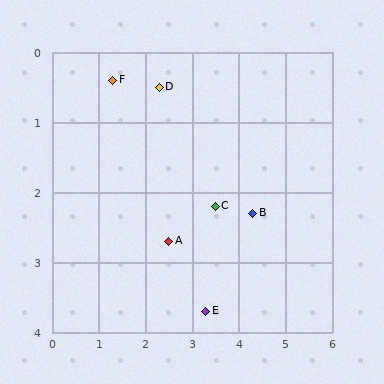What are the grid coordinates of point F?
Point F is at approximately (1.3, 0.4).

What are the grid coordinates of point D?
Point D is at approximately (2.3, 0.5).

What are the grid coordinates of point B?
Point B is at approximately (4.3, 2.3).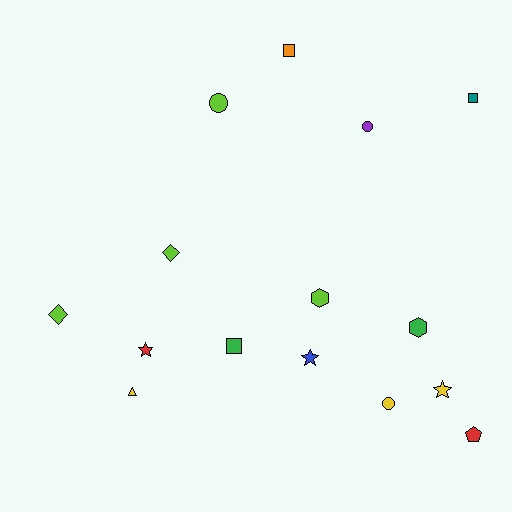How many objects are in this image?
There are 15 objects.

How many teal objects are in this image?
There is 1 teal object.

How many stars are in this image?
There are 3 stars.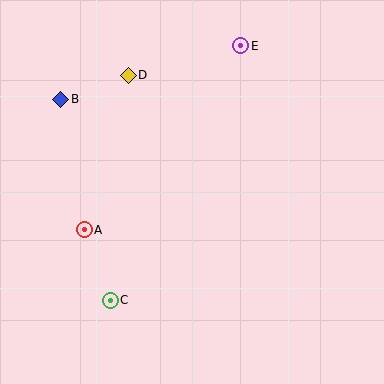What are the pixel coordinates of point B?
Point B is at (61, 99).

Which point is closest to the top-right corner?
Point E is closest to the top-right corner.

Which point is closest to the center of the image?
Point A at (84, 230) is closest to the center.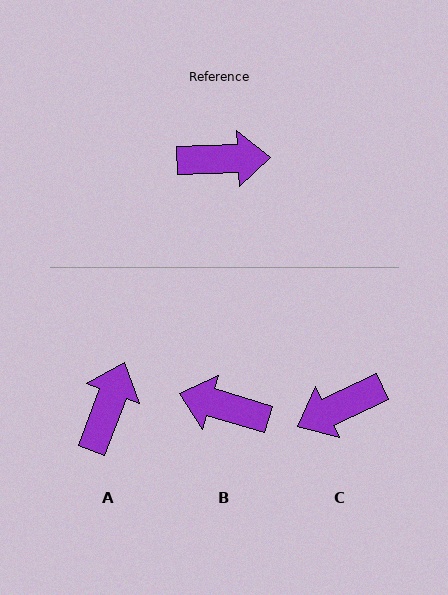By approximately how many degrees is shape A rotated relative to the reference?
Approximately 67 degrees counter-clockwise.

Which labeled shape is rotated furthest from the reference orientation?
B, about 162 degrees away.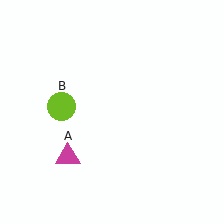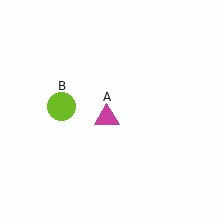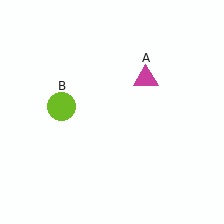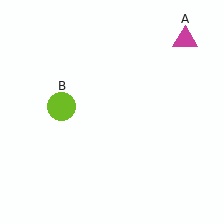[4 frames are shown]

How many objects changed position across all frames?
1 object changed position: magenta triangle (object A).